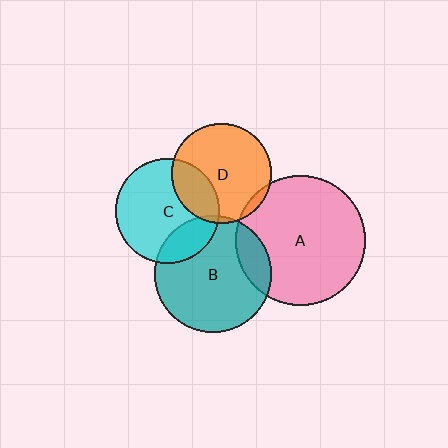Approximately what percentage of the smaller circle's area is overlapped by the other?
Approximately 20%.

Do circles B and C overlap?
Yes.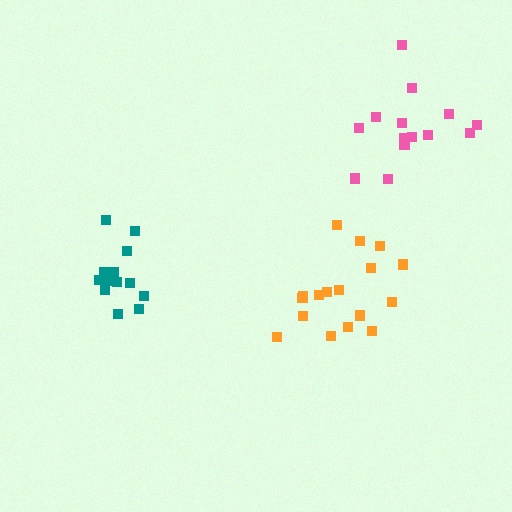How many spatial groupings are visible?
There are 3 spatial groupings.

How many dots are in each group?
Group 1: 17 dots, Group 2: 13 dots, Group 3: 14 dots (44 total).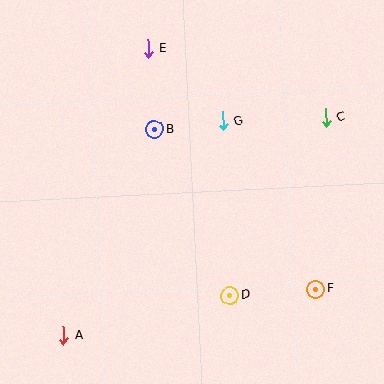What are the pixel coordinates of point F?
Point F is at (316, 289).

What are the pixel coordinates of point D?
Point D is at (230, 296).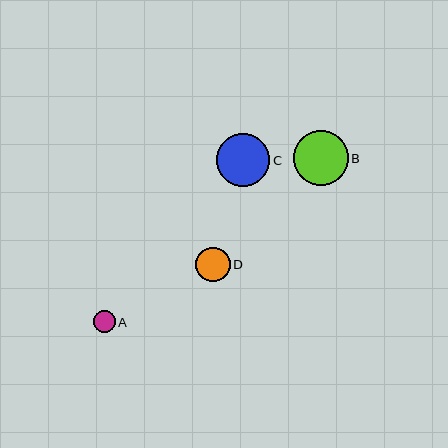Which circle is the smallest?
Circle A is the smallest with a size of approximately 22 pixels.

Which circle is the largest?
Circle B is the largest with a size of approximately 55 pixels.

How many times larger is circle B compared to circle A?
Circle B is approximately 2.5 times the size of circle A.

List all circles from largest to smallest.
From largest to smallest: B, C, D, A.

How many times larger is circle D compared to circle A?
Circle D is approximately 1.6 times the size of circle A.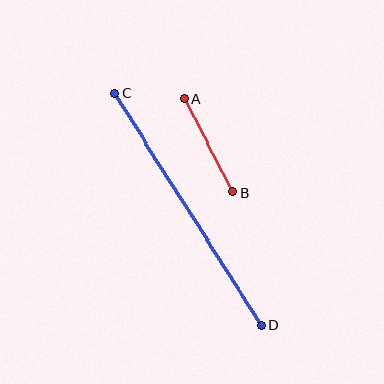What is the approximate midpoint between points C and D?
The midpoint is at approximately (188, 209) pixels.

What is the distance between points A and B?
The distance is approximately 106 pixels.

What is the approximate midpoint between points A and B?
The midpoint is at approximately (209, 145) pixels.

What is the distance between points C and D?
The distance is approximately 274 pixels.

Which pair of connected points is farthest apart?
Points C and D are farthest apart.